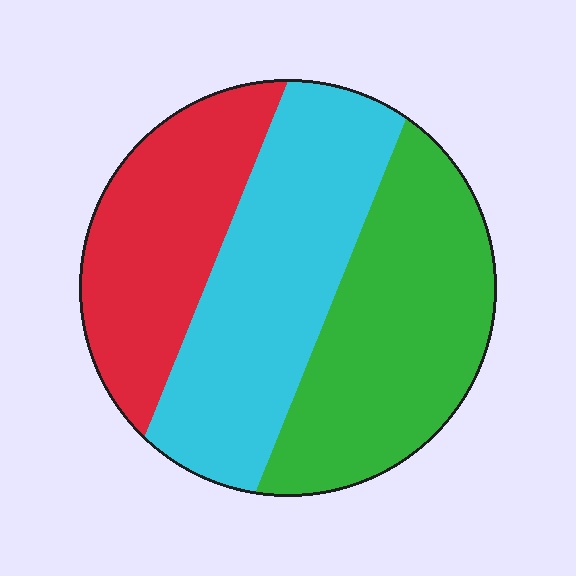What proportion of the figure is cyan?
Cyan takes up between a quarter and a half of the figure.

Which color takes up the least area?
Red, at roughly 25%.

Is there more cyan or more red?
Cyan.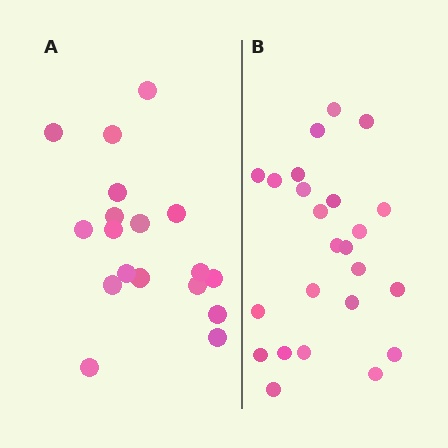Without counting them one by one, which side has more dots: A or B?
Region B (the right region) has more dots.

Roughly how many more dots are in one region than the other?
Region B has about 6 more dots than region A.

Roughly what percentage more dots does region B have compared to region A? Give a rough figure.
About 35% more.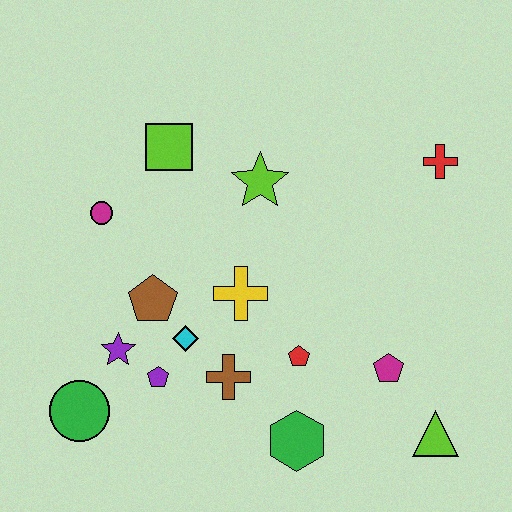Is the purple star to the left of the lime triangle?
Yes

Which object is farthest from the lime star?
The lime triangle is farthest from the lime star.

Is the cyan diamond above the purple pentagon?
Yes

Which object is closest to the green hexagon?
The red pentagon is closest to the green hexagon.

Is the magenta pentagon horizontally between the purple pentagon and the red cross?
Yes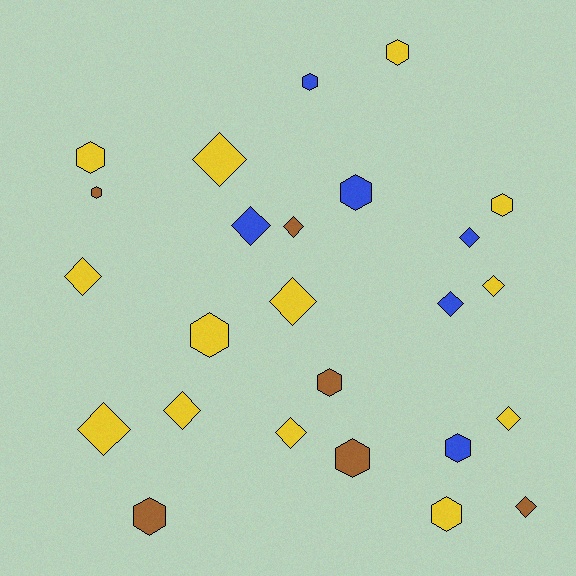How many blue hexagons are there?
There are 3 blue hexagons.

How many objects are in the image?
There are 25 objects.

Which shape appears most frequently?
Diamond, with 13 objects.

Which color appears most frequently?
Yellow, with 13 objects.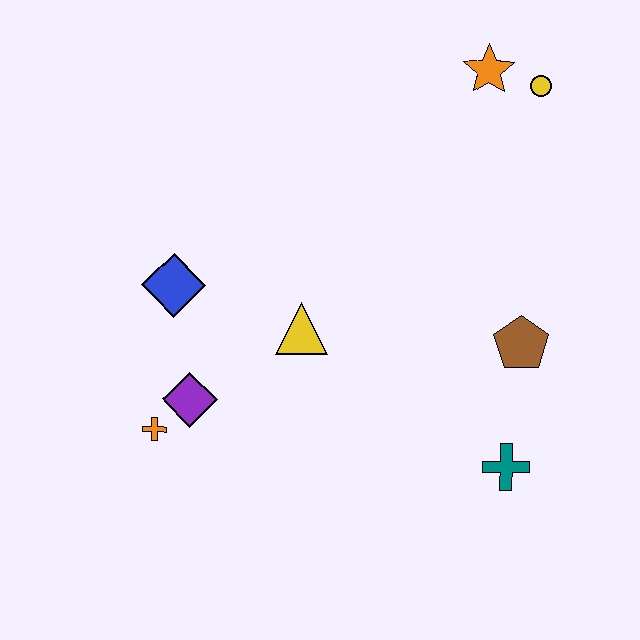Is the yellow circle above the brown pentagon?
Yes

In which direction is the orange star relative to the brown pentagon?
The orange star is above the brown pentagon.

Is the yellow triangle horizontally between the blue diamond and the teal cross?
Yes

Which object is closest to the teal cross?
The brown pentagon is closest to the teal cross.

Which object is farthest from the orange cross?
The yellow circle is farthest from the orange cross.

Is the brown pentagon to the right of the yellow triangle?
Yes